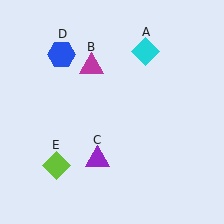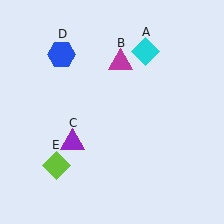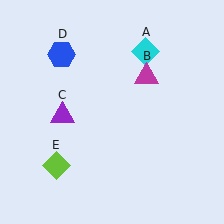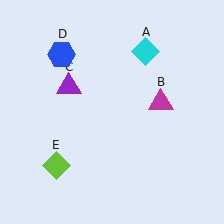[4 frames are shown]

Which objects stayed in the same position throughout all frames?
Cyan diamond (object A) and blue hexagon (object D) and lime diamond (object E) remained stationary.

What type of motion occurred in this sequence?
The magenta triangle (object B), purple triangle (object C) rotated clockwise around the center of the scene.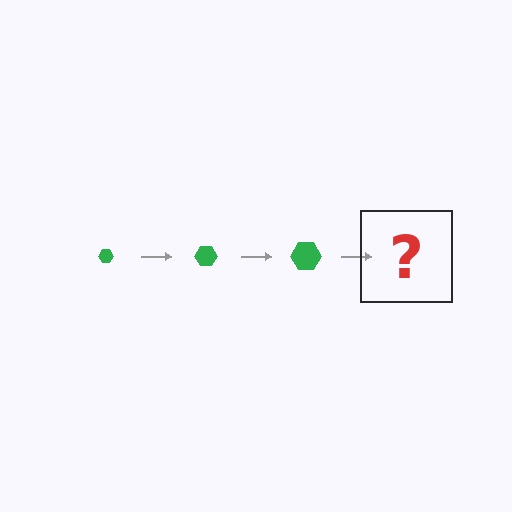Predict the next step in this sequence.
The next step is a green hexagon, larger than the previous one.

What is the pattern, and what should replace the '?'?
The pattern is that the hexagon gets progressively larger each step. The '?' should be a green hexagon, larger than the previous one.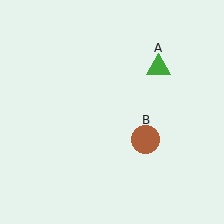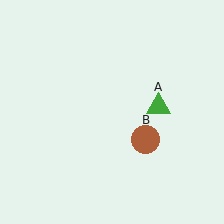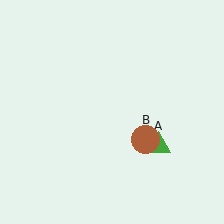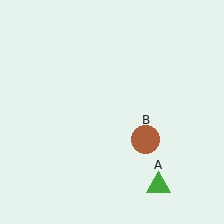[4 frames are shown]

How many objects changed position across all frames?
1 object changed position: green triangle (object A).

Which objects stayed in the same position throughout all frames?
Brown circle (object B) remained stationary.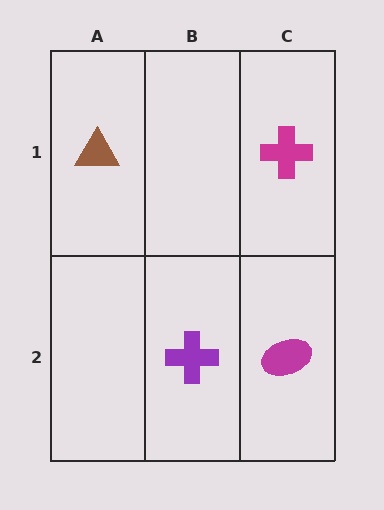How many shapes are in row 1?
2 shapes.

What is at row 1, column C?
A magenta cross.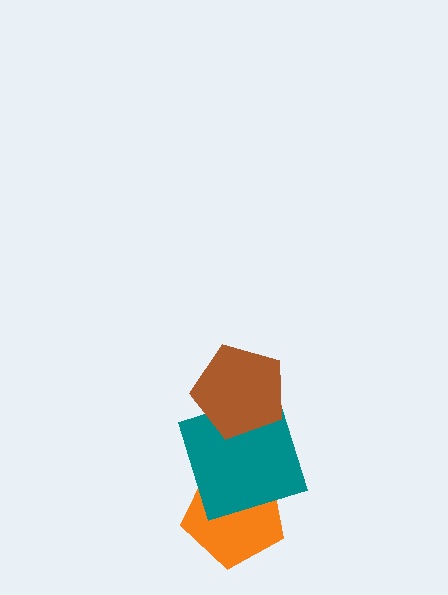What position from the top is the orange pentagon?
The orange pentagon is 3rd from the top.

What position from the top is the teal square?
The teal square is 2nd from the top.